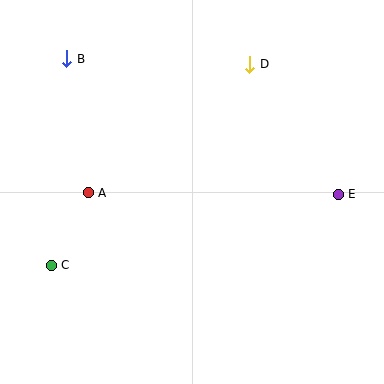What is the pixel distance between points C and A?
The distance between C and A is 81 pixels.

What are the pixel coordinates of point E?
Point E is at (338, 194).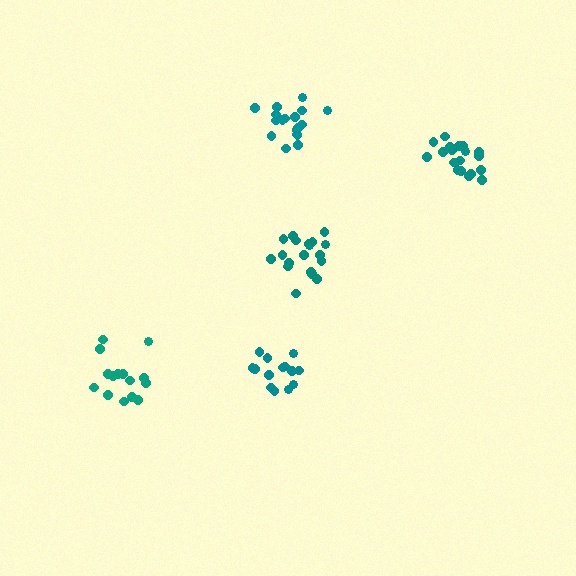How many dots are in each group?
Group 1: 18 dots, Group 2: 15 dots, Group 3: 14 dots, Group 4: 19 dots, Group 5: 19 dots (85 total).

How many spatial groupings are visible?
There are 5 spatial groupings.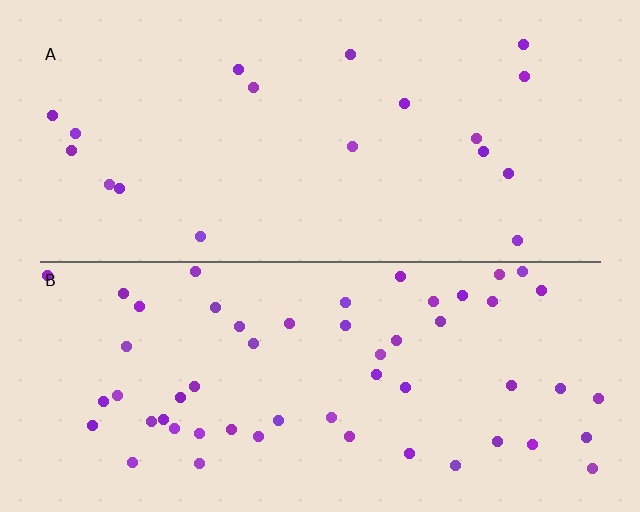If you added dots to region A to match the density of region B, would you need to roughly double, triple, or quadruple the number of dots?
Approximately triple.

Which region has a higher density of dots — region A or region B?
B (the bottom).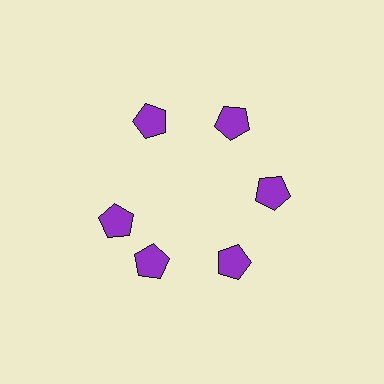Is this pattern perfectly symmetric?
No. The 6 purple pentagons are arranged in a ring, but one element near the 9 o'clock position is rotated out of alignment along the ring, breaking the 6-fold rotational symmetry.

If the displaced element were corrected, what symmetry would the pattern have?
It would have 6-fold rotational symmetry — the pattern would map onto itself every 60 degrees.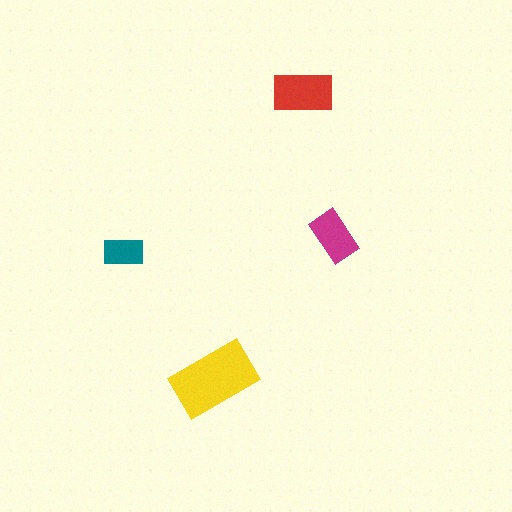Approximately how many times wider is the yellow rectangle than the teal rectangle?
About 2 times wider.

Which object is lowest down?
The yellow rectangle is bottommost.